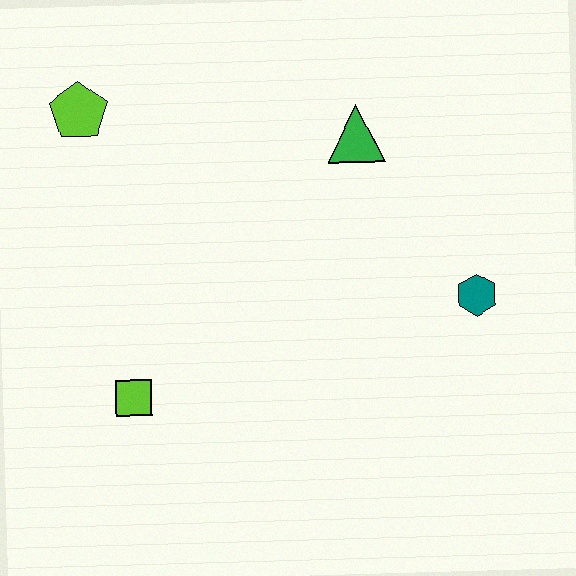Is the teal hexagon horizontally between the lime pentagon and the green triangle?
No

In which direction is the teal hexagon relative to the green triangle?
The teal hexagon is below the green triangle.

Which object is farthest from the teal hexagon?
The lime pentagon is farthest from the teal hexagon.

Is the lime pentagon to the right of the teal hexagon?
No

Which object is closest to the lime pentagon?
The green triangle is closest to the lime pentagon.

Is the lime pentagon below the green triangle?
No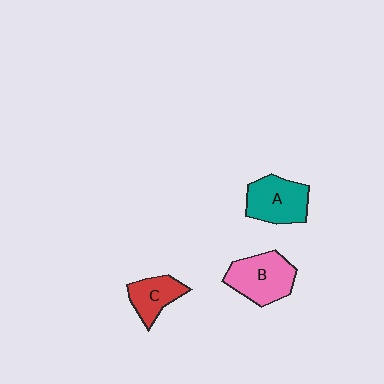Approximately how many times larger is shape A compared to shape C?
Approximately 1.4 times.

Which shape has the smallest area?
Shape C (red).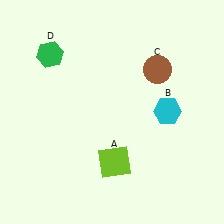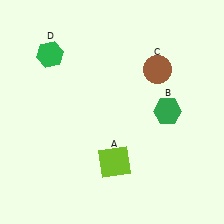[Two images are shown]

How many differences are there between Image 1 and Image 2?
There is 1 difference between the two images.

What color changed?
The hexagon (B) changed from cyan in Image 1 to green in Image 2.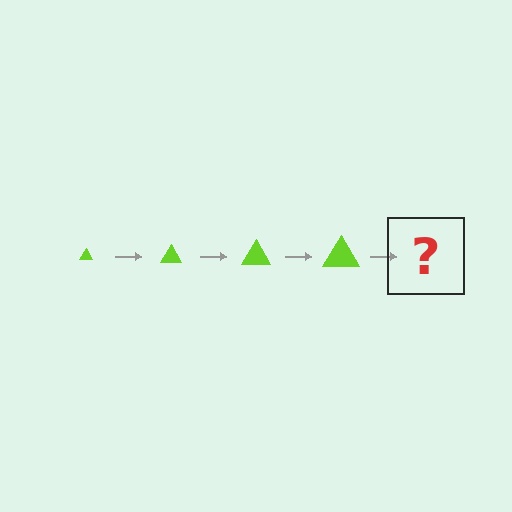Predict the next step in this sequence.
The next step is a lime triangle, larger than the previous one.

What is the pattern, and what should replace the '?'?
The pattern is that the triangle gets progressively larger each step. The '?' should be a lime triangle, larger than the previous one.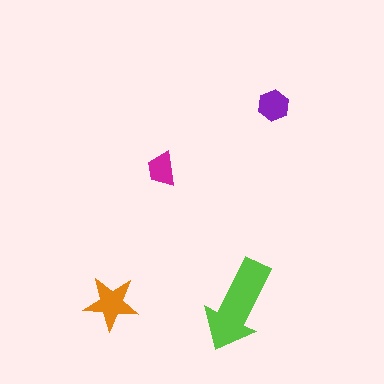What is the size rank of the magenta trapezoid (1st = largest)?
4th.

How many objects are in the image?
There are 4 objects in the image.